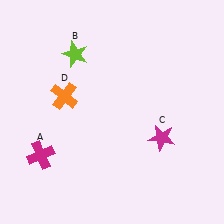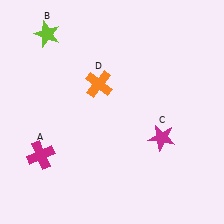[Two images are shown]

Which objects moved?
The objects that moved are: the lime star (B), the orange cross (D).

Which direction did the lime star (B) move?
The lime star (B) moved left.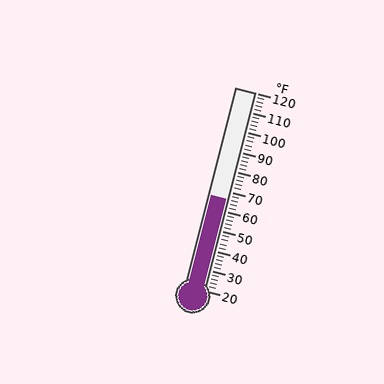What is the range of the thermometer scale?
The thermometer scale ranges from 20°F to 120°F.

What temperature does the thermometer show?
The thermometer shows approximately 66°F.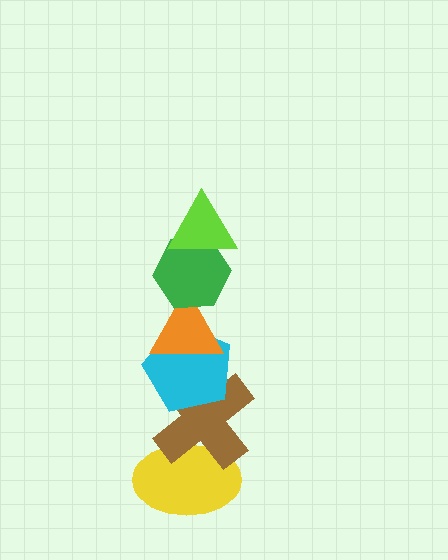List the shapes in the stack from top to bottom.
From top to bottom: the lime triangle, the green hexagon, the orange triangle, the cyan pentagon, the brown cross, the yellow ellipse.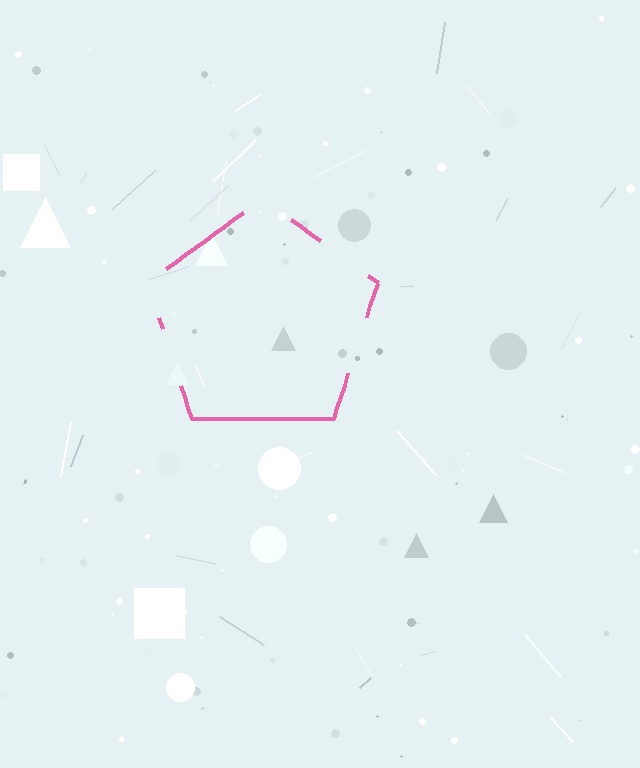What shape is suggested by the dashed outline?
The dashed outline suggests a pentagon.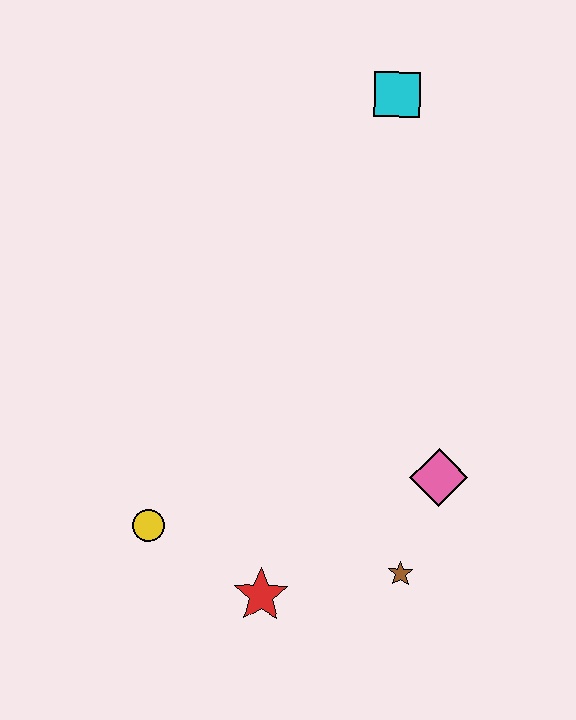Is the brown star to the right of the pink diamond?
No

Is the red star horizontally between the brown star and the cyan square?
No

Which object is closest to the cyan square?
The pink diamond is closest to the cyan square.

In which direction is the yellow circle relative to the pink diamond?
The yellow circle is to the left of the pink diamond.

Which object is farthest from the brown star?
The cyan square is farthest from the brown star.